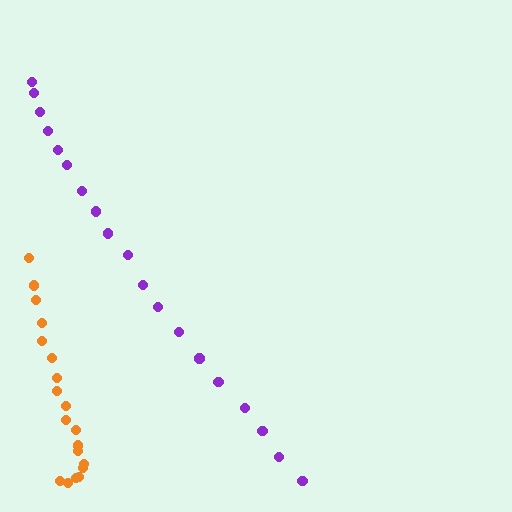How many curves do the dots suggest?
There are 2 distinct paths.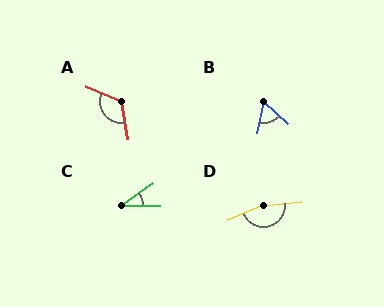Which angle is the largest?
D, at approximately 163 degrees.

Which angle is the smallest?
C, at approximately 35 degrees.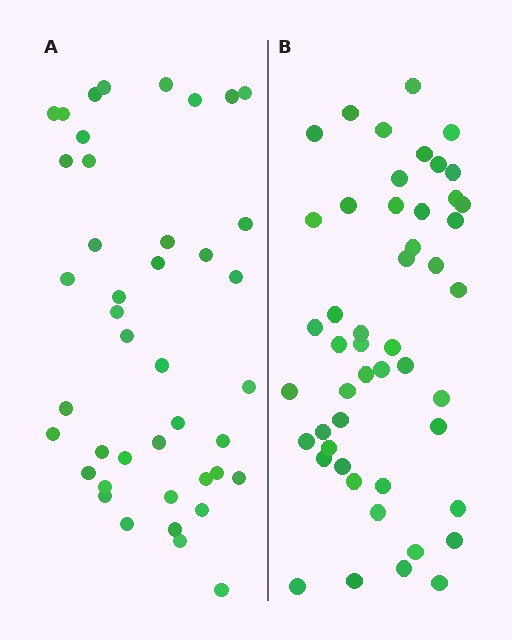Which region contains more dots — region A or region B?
Region B (the right region) has more dots.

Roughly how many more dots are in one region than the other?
Region B has roughly 8 or so more dots than region A.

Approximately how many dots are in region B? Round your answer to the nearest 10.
About 50 dots. (The exact count is 49, which rounds to 50.)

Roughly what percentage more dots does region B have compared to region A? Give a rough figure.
About 15% more.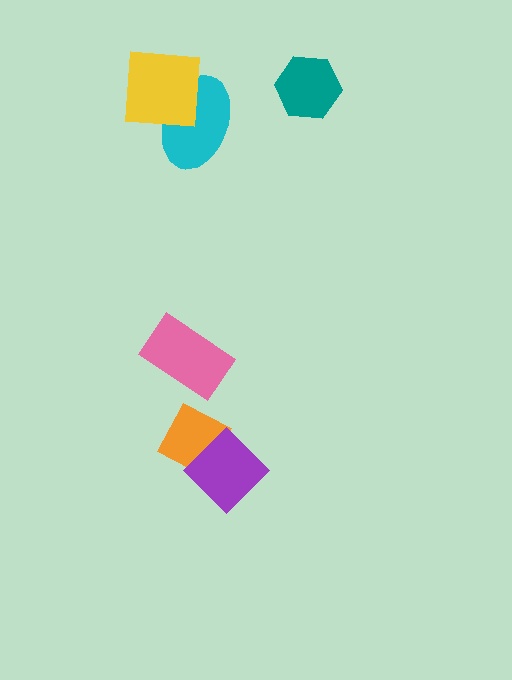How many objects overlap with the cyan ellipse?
1 object overlaps with the cyan ellipse.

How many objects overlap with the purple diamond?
1 object overlaps with the purple diamond.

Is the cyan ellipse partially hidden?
Yes, it is partially covered by another shape.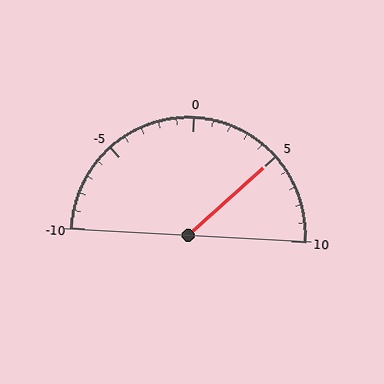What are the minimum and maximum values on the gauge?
The gauge ranges from -10 to 10.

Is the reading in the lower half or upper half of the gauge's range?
The reading is in the upper half of the range (-10 to 10).